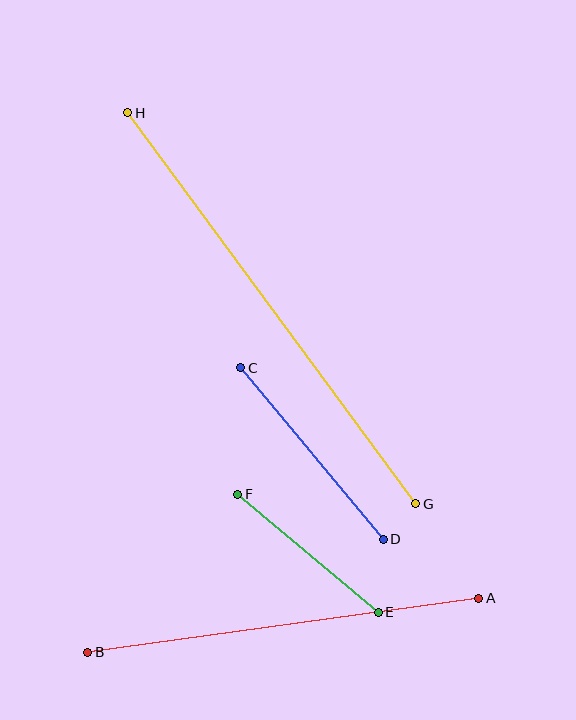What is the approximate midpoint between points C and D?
The midpoint is at approximately (312, 454) pixels.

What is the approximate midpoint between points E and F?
The midpoint is at approximately (308, 553) pixels.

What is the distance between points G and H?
The distance is approximately 485 pixels.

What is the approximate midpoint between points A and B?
The midpoint is at approximately (283, 625) pixels.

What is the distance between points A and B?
The distance is approximately 394 pixels.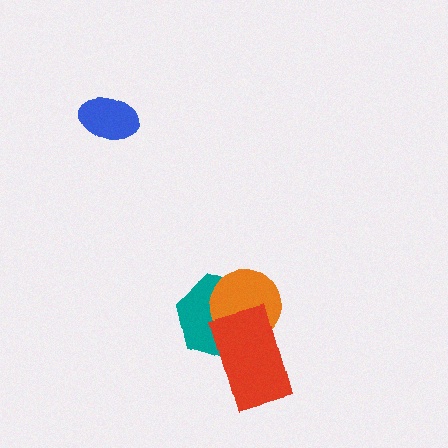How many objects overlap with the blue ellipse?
0 objects overlap with the blue ellipse.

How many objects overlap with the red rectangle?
2 objects overlap with the red rectangle.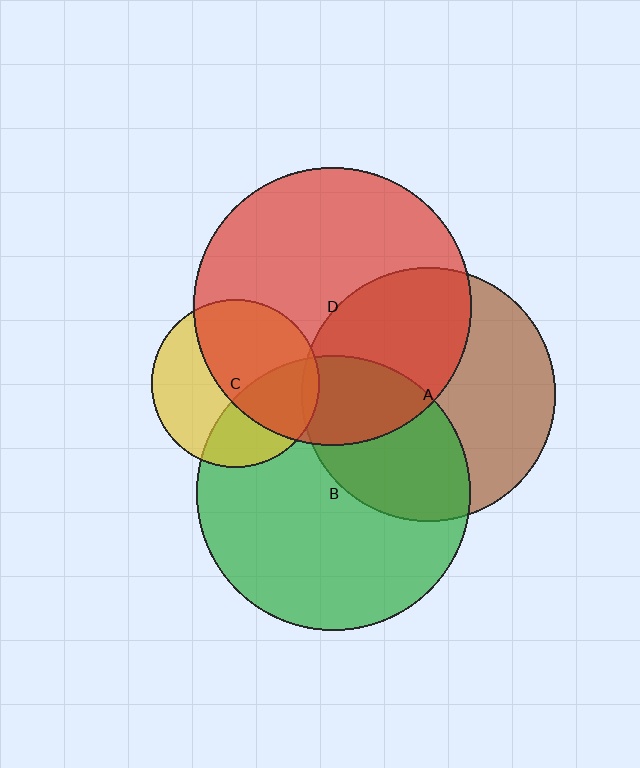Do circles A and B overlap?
Yes.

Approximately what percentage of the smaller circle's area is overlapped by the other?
Approximately 40%.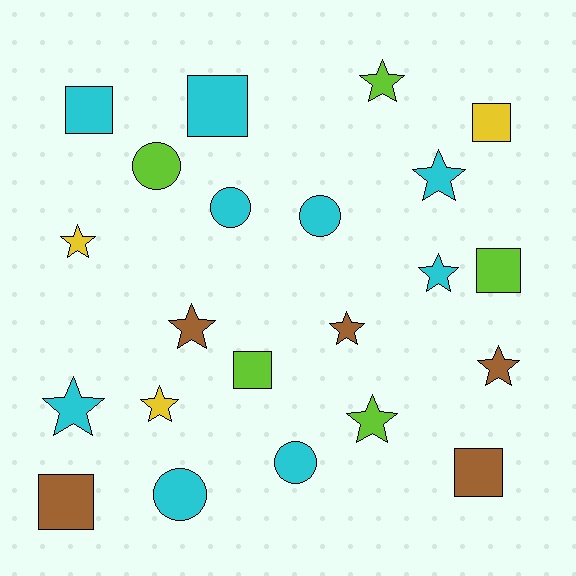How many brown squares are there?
There are 2 brown squares.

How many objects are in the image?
There are 22 objects.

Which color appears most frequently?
Cyan, with 9 objects.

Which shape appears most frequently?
Star, with 10 objects.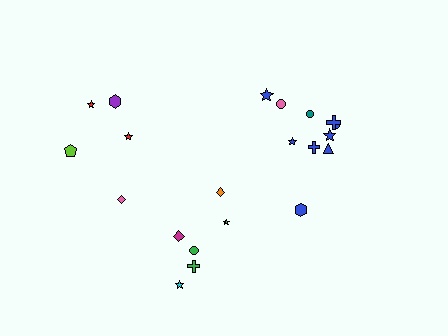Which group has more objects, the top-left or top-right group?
The top-right group.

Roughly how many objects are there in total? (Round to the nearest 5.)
Roughly 20 objects in total.